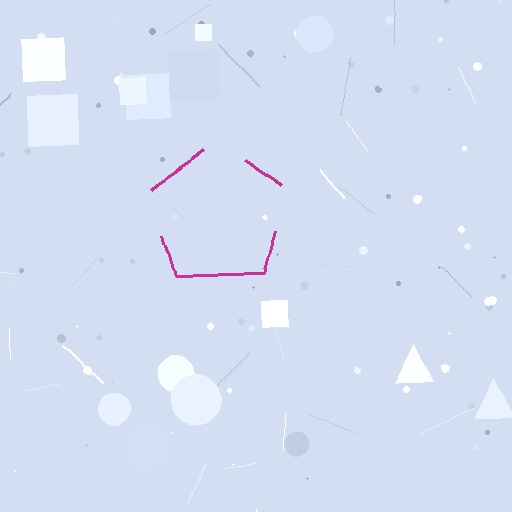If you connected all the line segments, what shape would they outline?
They would outline a pentagon.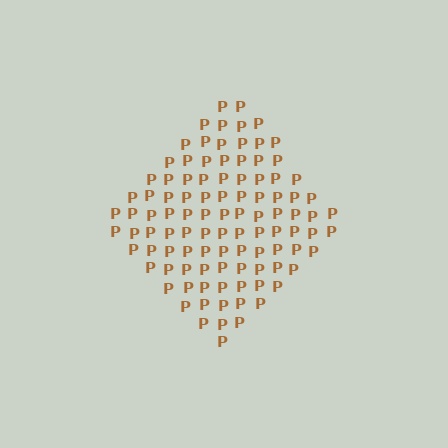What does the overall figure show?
The overall figure shows a diamond.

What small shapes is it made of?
It is made of small letter P's.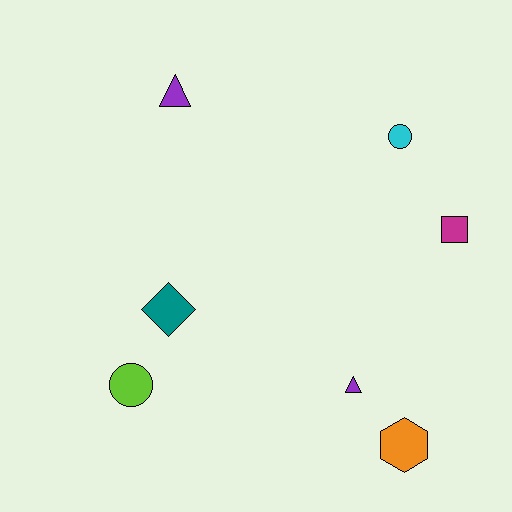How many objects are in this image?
There are 7 objects.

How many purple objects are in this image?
There are 2 purple objects.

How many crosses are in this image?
There are no crosses.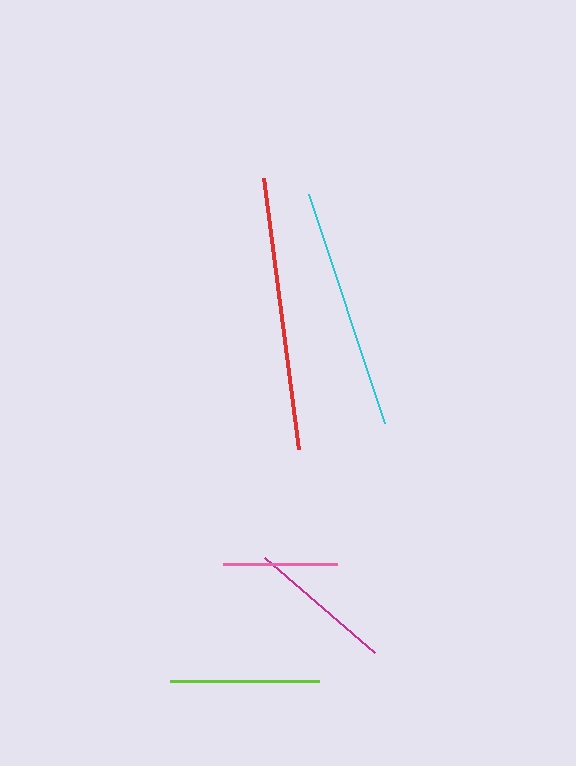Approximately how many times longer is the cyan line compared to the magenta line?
The cyan line is approximately 1.7 times the length of the magenta line.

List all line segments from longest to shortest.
From longest to shortest: red, cyan, lime, magenta, pink.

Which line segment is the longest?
The red line is the longest at approximately 273 pixels.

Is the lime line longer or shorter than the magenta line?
The lime line is longer than the magenta line.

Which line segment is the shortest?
The pink line is the shortest at approximately 114 pixels.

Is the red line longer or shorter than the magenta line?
The red line is longer than the magenta line.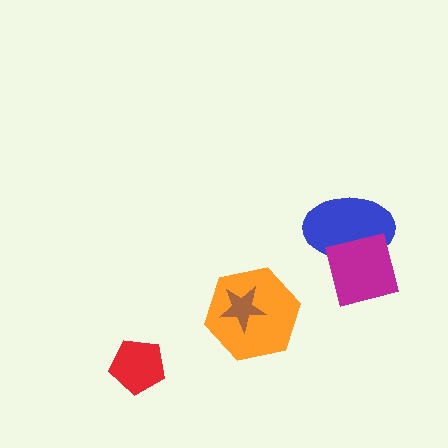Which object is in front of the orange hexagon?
The brown star is in front of the orange hexagon.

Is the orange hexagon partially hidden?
Yes, it is partially covered by another shape.